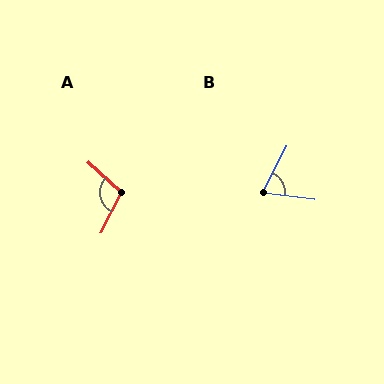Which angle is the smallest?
B, at approximately 71 degrees.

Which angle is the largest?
A, at approximately 105 degrees.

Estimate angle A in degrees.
Approximately 105 degrees.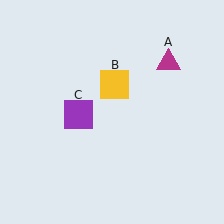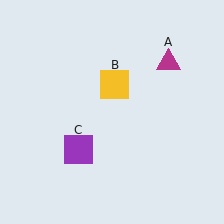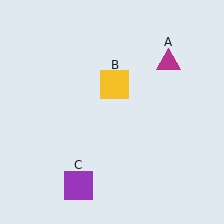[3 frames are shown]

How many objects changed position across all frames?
1 object changed position: purple square (object C).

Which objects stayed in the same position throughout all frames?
Magenta triangle (object A) and yellow square (object B) remained stationary.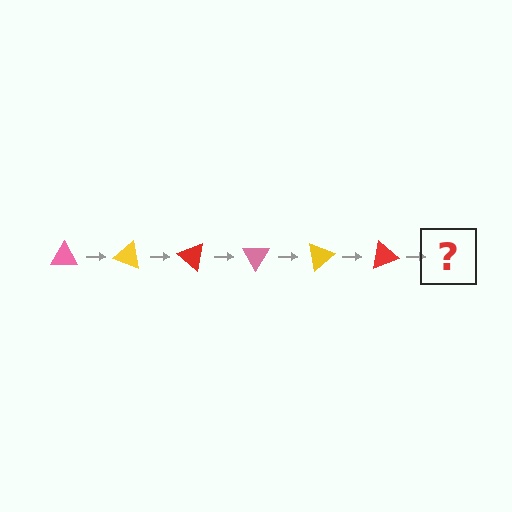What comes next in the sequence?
The next element should be a pink triangle, rotated 120 degrees from the start.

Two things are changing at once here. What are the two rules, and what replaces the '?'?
The two rules are that it rotates 20 degrees each step and the color cycles through pink, yellow, and red. The '?' should be a pink triangle, rotated 120 degrees from the start.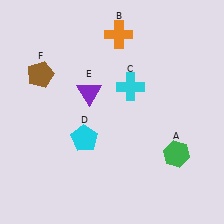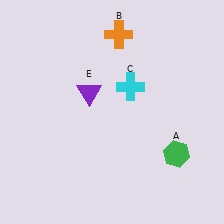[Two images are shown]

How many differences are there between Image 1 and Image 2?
There are 2 differences between the two images.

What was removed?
The cyan pentagon (D), the brown pentagon (F) were removed in Image 2.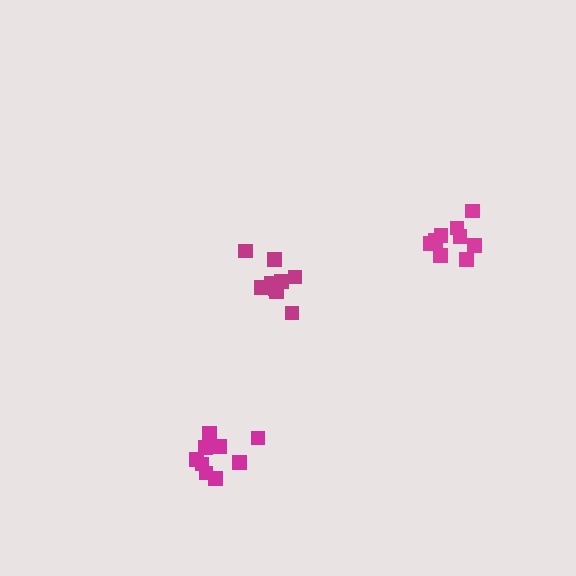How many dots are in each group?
Group 1: 9 dots, Group 2: 9 dots, Group 3: 9 dots (27 total).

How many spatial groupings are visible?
There are 3 spatial groupings.